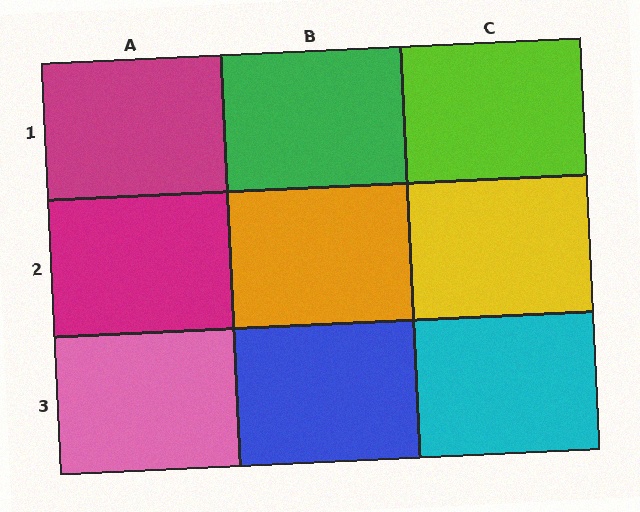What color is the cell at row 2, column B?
Orange.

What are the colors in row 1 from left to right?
Magenta, green, lime.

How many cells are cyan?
1 cell is cyan.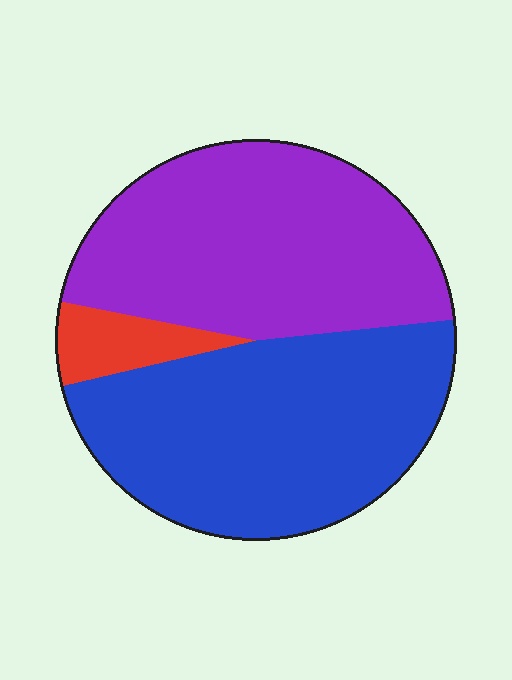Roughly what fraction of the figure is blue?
Blue takes up about one half (1/2) of the figure.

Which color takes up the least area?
Red, at roughly 5%.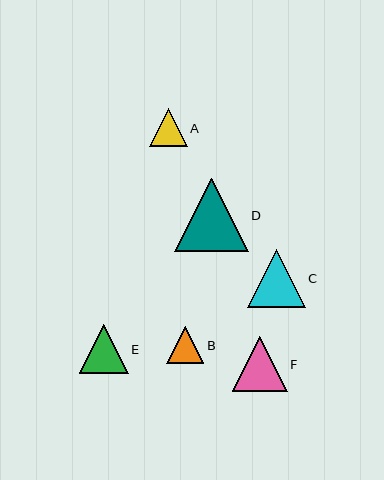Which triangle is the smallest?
Triangle B is the smallest with a size of approximately 37 pixels.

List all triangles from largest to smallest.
From largest to smallest: D, C, F, E, A, B.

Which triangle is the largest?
Triangle D is the largest with a size of approximately 74 pixels.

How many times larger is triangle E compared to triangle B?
Triangle E is approximately 1.3 times the size of triangle B.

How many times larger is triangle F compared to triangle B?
Triangle F is approximately 1.5 times the size of triangle B.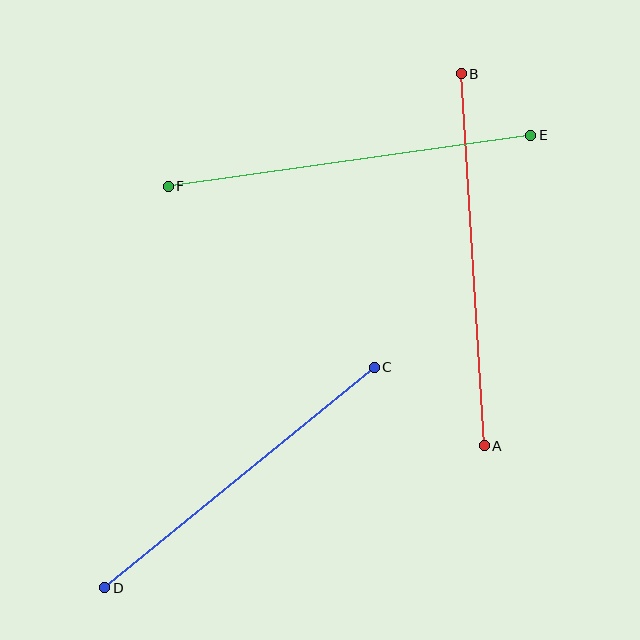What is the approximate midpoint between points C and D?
The midpoint is at approximately (239, 478) pixels.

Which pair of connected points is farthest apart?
Points A and B are farthest apart.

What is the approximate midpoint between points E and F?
The midpoint is at approximately (349, 161) pixels.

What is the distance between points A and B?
The distance is approximately 373 pixels.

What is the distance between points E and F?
The distance is approximately 366 pixels.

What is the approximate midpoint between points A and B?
The midpoint is at approximately (473, 260) pixels.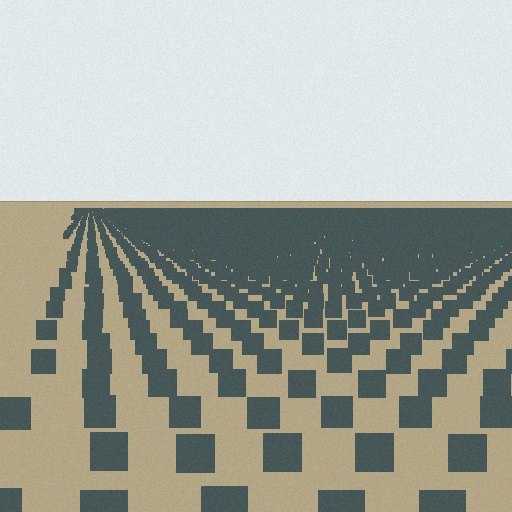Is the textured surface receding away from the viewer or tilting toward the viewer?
The surface is receding away from the viewer. Texture elements get smaller and denser toward the top.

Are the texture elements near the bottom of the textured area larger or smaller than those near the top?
Larger. Near the bottom, elements are closer to the viewer and appear at a bigger on-screen size.